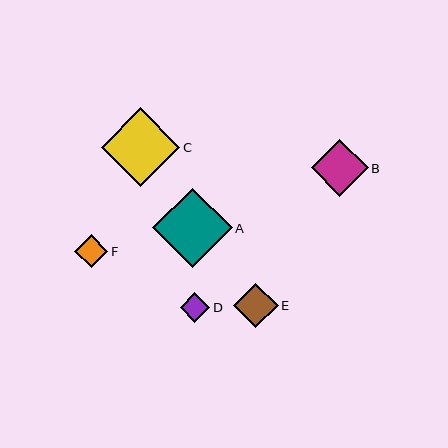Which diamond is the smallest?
Diamond D is the smallest with a size of approximately 30 pixels.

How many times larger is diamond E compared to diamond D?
Diamond E is approximately 1.5 times the size of diamond D.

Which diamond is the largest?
Diamond A is the largest with a size of approximately 80 pixels.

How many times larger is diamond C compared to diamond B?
Diamond C is approximately 1.4 times the size of diamond B.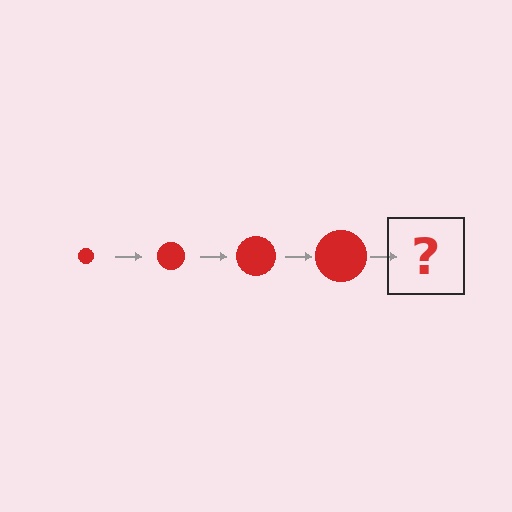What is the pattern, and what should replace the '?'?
The pattern is that the circle gets progressively larger each step. The '?' should be a red circle, larger than the previous one.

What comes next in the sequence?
The next element should be a red circle, larger than the previous one.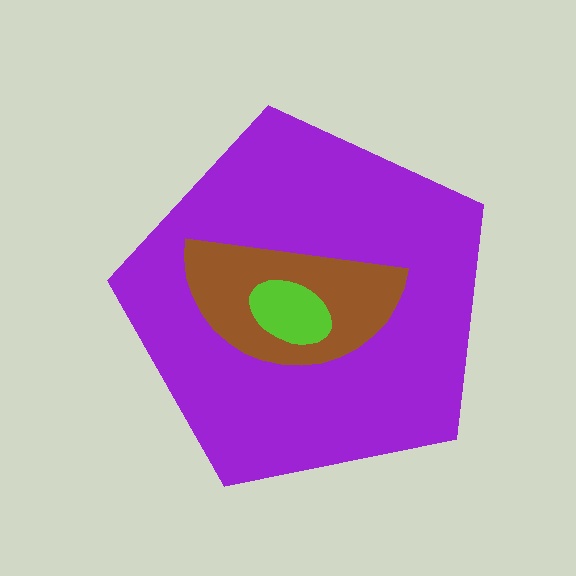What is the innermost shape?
The lime ellipse.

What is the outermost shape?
The purple pentagon.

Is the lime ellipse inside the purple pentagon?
Yes.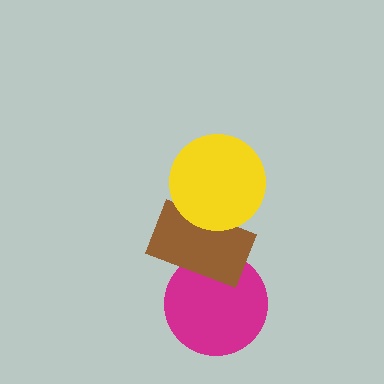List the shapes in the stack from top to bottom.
From top to bottom: the yellow circle, the brown rectangle, the magenta circle.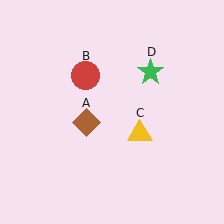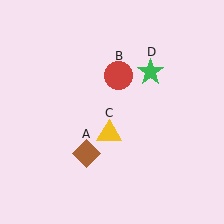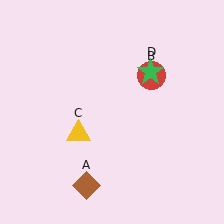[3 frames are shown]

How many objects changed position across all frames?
3 objects changed position: brown diamond (object A), red circle (object B), yellow triangle (object C).